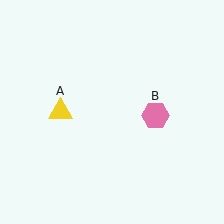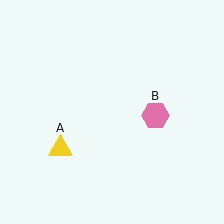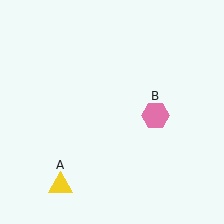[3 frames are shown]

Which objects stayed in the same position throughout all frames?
Pink hexagon (object B) remained stationary.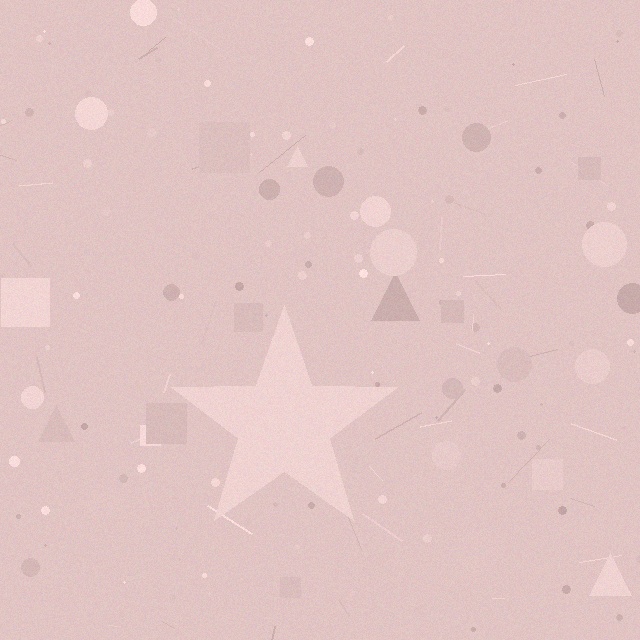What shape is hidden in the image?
A star is hidden in the image.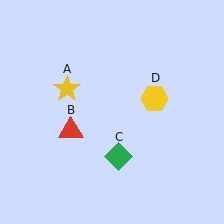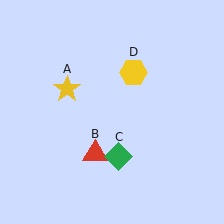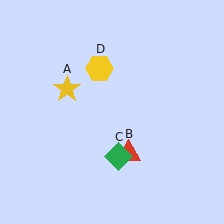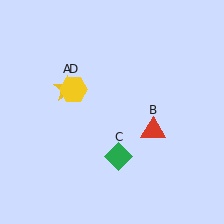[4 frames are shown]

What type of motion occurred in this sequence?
The red triangle (object B), yellow hexagon (object D) rotated counterclockwise around the center of the scene.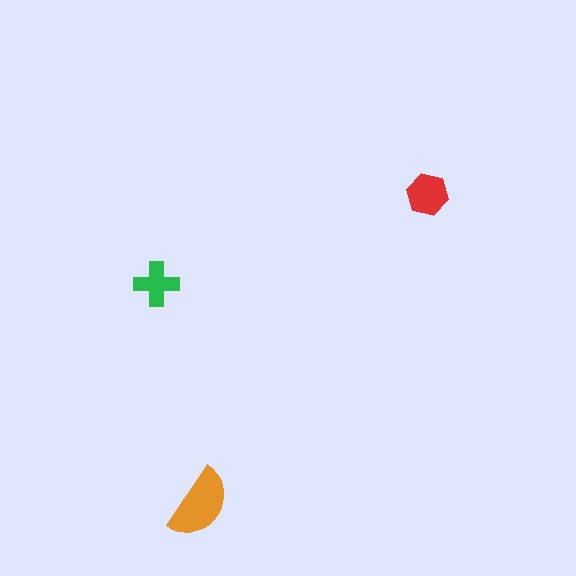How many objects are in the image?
There are 3 objects in the image.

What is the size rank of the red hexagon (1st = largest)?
2nd.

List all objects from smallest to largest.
The green cross, the red hexagon, the orange semicircle.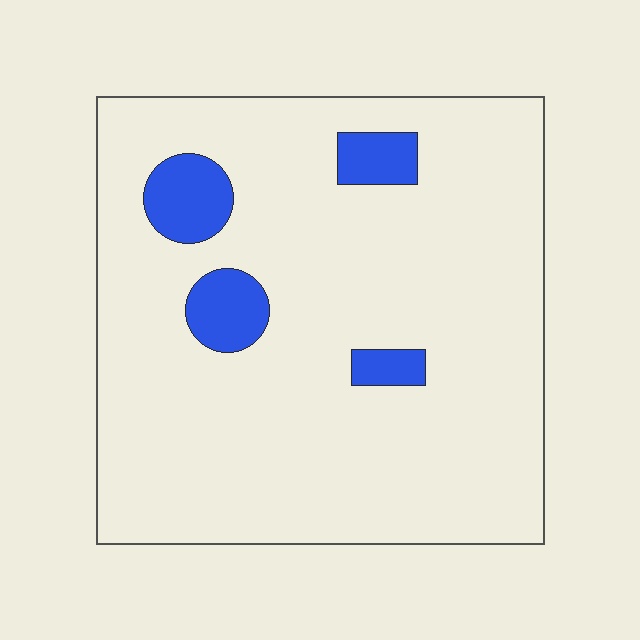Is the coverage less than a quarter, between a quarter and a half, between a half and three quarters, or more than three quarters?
Less than a quarter.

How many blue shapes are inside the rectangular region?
4.